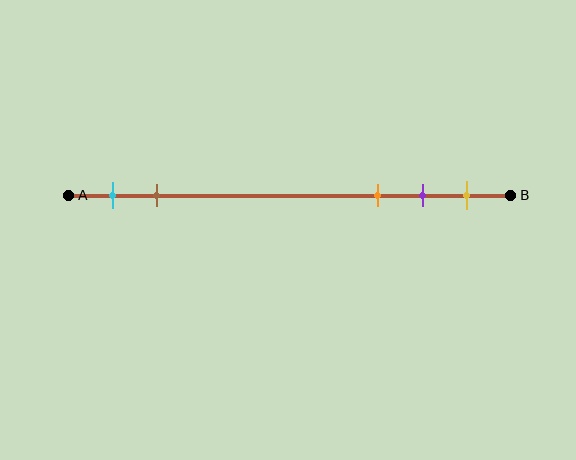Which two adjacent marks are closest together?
The purple and yellow marks are the closest adjacent pair.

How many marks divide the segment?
There are 5 marks dividing the segment.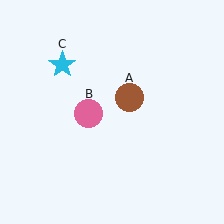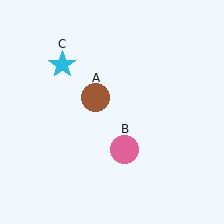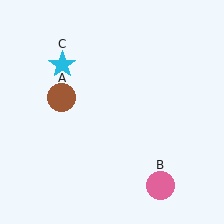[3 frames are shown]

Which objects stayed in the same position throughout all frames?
Cyan star (object C) remained stationary.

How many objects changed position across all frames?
2 objects changed position: brown circle (object A), pink circle (object B).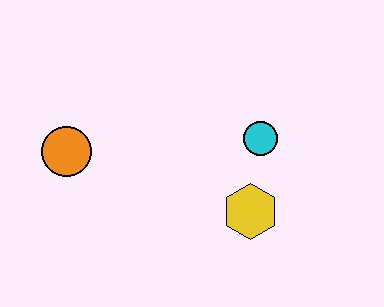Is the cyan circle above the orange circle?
Yes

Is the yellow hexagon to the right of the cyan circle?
No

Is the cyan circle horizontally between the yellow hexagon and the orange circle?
No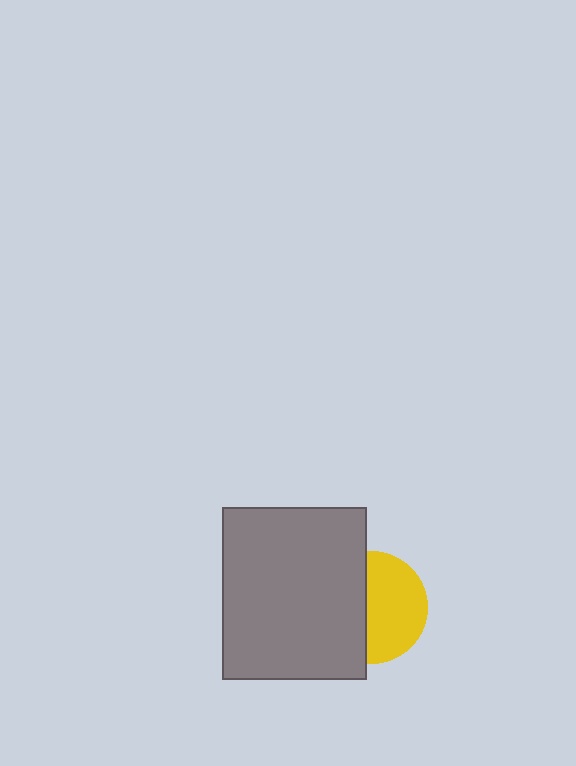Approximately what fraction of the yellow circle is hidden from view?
Roughly 46% of the yellow circle is hidden behind the gray rectangle.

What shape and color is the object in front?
The object in front is a gray rectangle.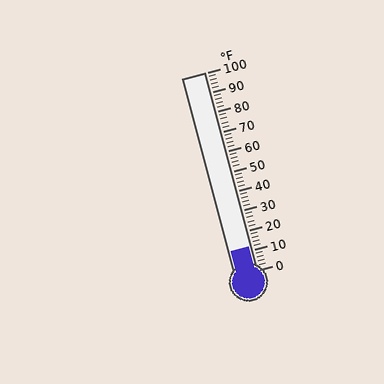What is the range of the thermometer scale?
The thermometer scale ranges from 0°F to 100°F.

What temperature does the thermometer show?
The thermometer shows approximately 12°F.